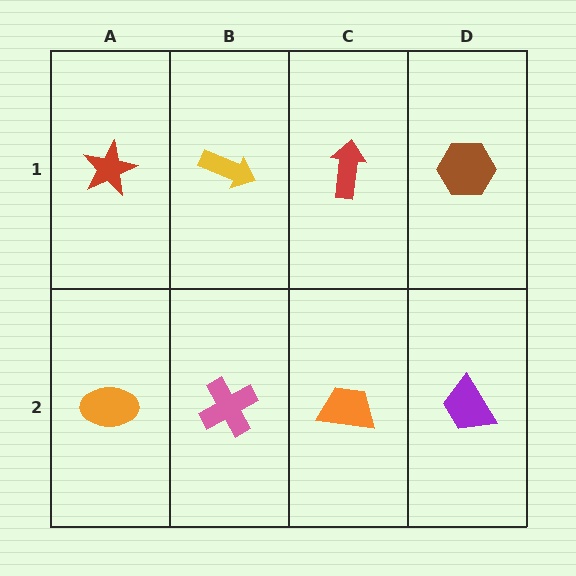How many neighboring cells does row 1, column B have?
3.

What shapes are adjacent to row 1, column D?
A purple trapezoid (row 2, column D), a red arrow (row 1, column C).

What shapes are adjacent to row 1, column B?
A pink cross (row 2, column B), a red star (row 1, column A), a red arrow (row 1, column C).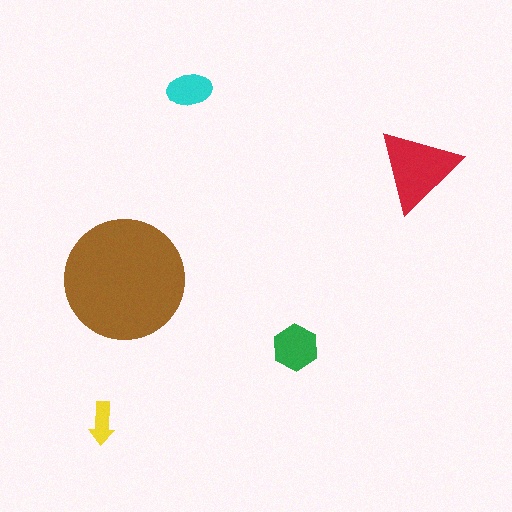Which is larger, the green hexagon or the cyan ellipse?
The green hexagon.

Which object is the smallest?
The yellow arrow.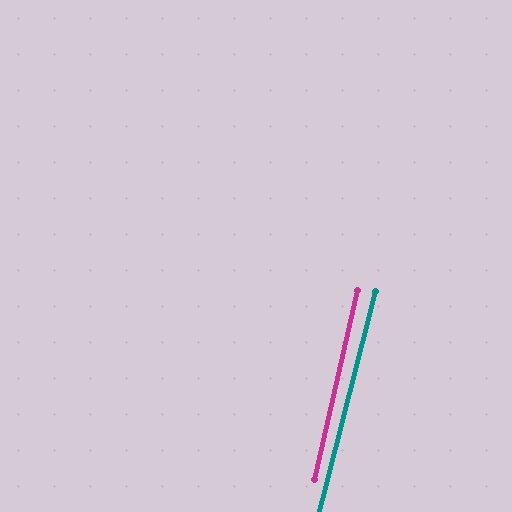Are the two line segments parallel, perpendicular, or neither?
Parallel — their directions differ by only 1.3°.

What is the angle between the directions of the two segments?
Approximately 1 degree.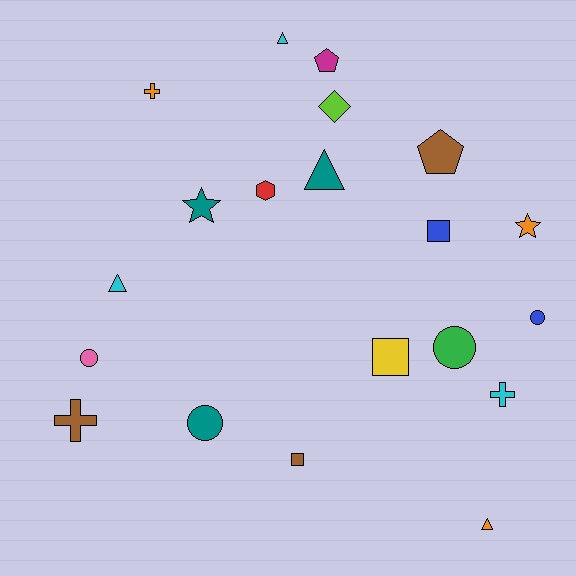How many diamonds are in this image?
There is 1 diamond.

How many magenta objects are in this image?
There is 1 magenta object.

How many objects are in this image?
There are 20 objects.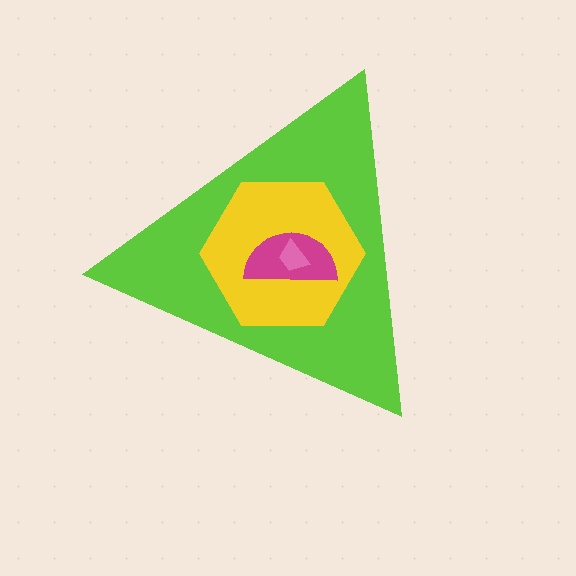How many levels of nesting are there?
4.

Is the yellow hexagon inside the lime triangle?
Yes.